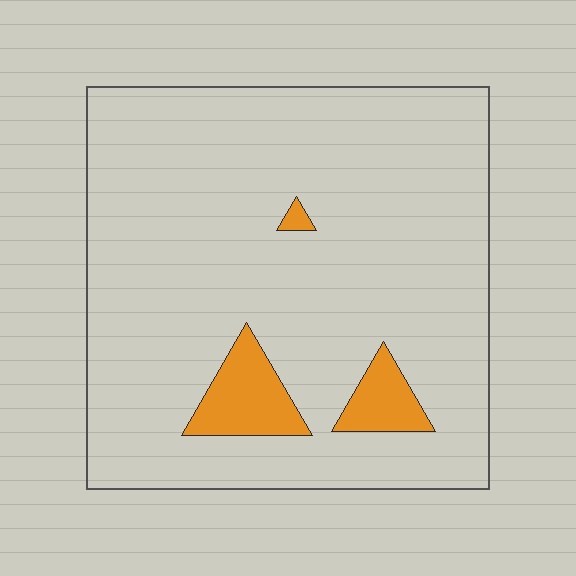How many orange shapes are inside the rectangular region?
3.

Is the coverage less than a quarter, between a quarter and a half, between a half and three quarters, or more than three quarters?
Less than a quarter.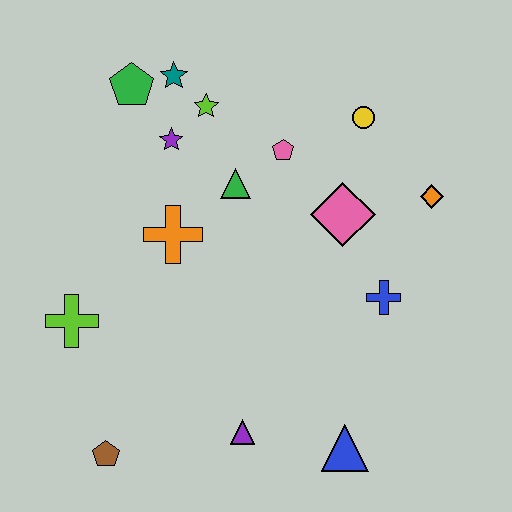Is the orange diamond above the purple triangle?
Yes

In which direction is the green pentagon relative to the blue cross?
The green pentagon is to the left of the blue cross.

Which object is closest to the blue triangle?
The purple triangle is closest to the blue triangle.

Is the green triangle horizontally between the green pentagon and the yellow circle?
Yes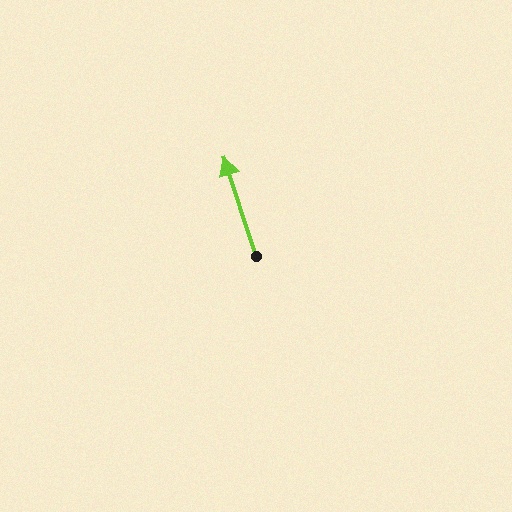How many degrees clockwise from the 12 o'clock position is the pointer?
Approximately 342 degrees.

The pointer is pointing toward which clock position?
Roughly 11 o'clock.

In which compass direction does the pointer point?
North.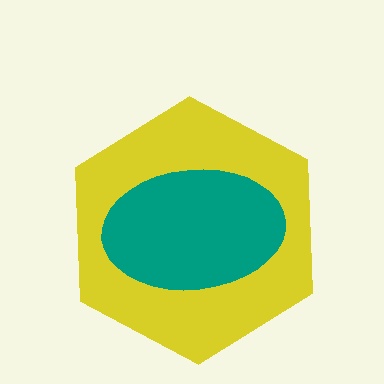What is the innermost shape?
The teal ellipse.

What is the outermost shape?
The yellow hexagon.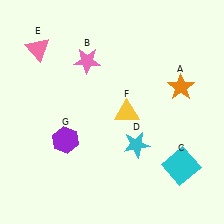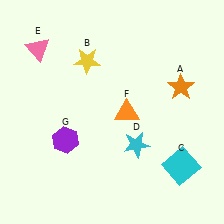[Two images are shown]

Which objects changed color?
B changed from pink to yellow. F changed from yellow to orange.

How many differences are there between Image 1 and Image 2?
There are 2 differences between the two images.